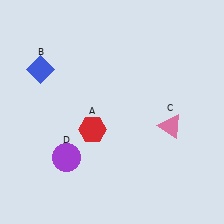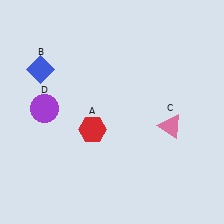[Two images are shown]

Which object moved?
The purple circle (D) moved up.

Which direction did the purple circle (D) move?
The purple circle (D) moved up.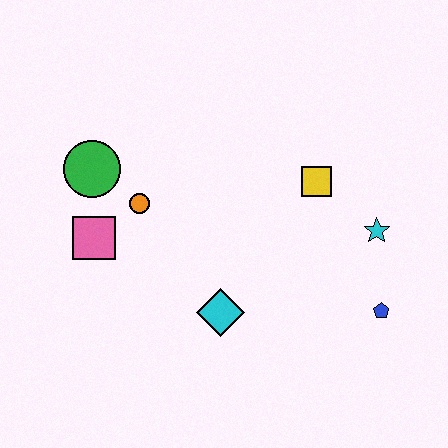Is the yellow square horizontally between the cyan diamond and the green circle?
No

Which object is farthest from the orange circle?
The blue pentagon is farthest from the orange circle.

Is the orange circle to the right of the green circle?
Yes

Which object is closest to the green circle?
The orange circle is closest to the green circle.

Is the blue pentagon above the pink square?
No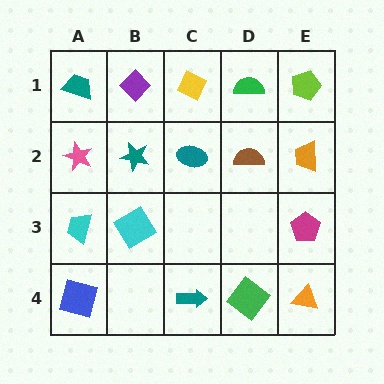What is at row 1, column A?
A teal trapezoid.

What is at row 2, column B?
A teal star.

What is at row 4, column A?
A blue square.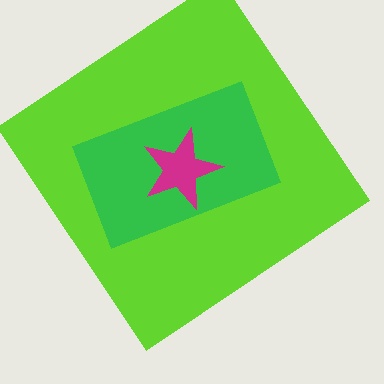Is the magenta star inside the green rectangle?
Yes.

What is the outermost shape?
The lime diamond.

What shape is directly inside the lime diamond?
The green rectangle.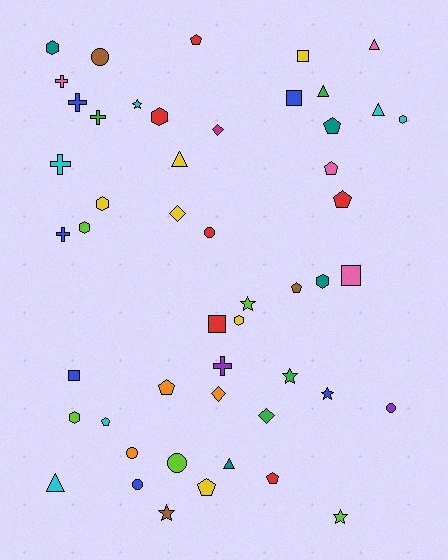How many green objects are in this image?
There are 4 green objects.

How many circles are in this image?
There are 6 circles.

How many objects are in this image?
There are 50 objects.